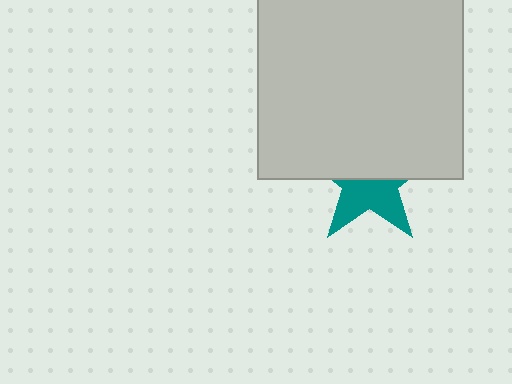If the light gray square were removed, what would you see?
You would see the complete teal star.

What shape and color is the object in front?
The object in front is a light gray square.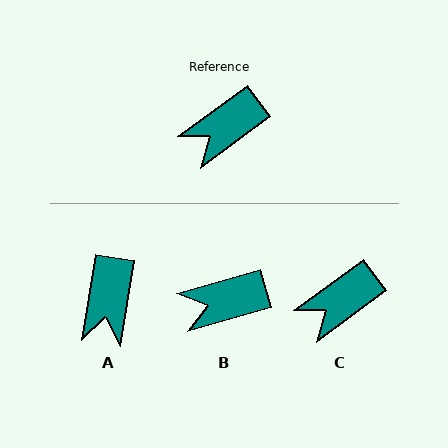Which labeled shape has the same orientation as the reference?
C.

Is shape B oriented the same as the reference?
No, it is off by about 20 degrees.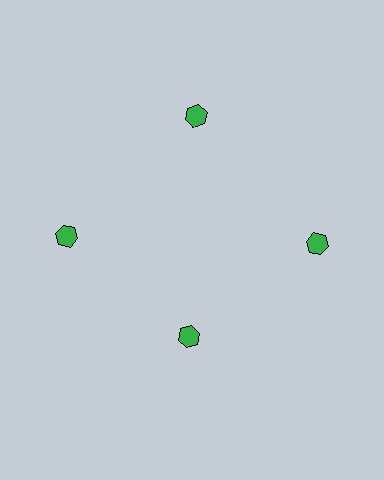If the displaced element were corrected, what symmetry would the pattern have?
It would have 4-fold rotational symmetry — the pattern would map onto itself every 90 degrees.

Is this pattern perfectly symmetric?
No. The 4 green hexagons are arranged in a ring, but one element near the 6 o'clock position is pulled inward toward the center, breaking the 4-fold rotational symmetry.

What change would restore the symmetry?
The symmetry would be restored by moving it outward, back onto the ring so that all 4 hexagons sit at equal angles and equal distance from the center.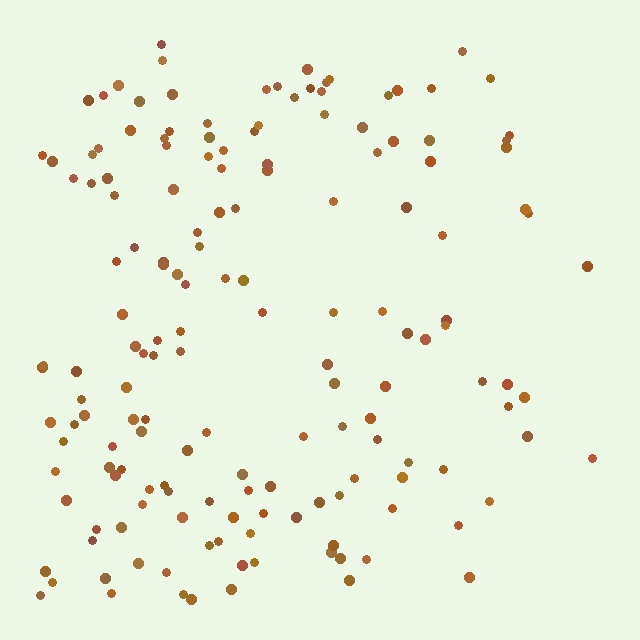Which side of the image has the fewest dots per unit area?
The right.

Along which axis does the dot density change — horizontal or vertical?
Horizontal.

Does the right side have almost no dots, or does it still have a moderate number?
Still a moderate number, just noticeably fewer than the left.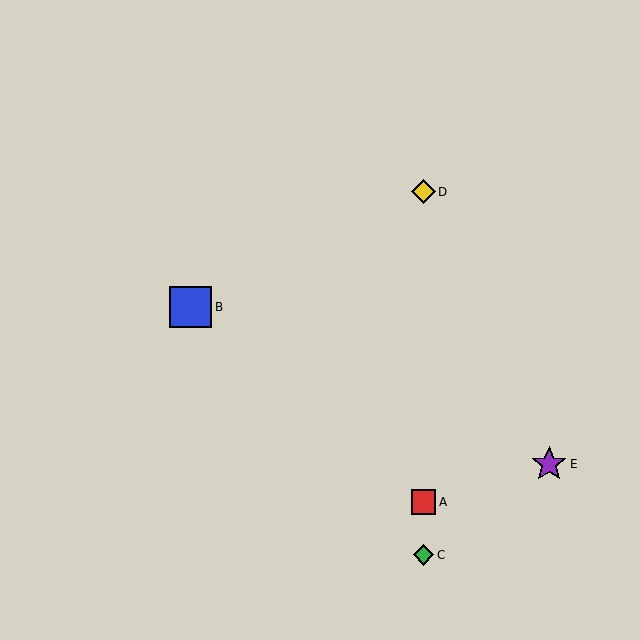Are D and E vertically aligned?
No, D is at x≈423 and E is at x≈549.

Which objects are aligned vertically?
Objects A, C, D are aligned vertically.